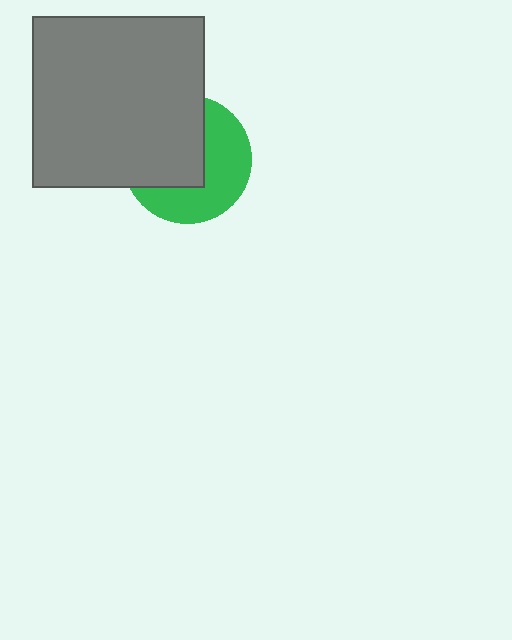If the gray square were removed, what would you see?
You would see the complete green circle.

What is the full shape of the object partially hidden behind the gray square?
The partially hidden object is a green circle.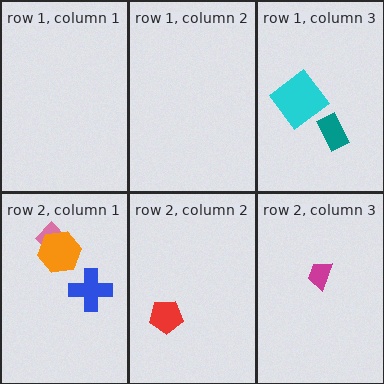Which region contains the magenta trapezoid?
The row 2, column 3 region.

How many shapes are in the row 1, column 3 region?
2.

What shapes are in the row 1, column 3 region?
The cyan diamond, the teal rectangle.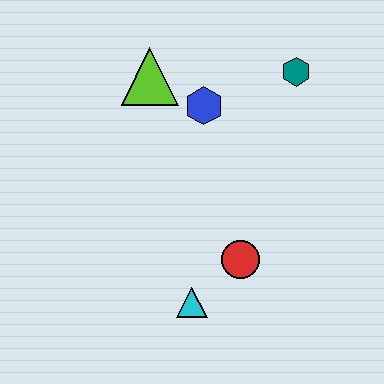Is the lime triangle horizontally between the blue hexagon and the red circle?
No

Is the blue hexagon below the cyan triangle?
No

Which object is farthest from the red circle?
The lime triangle is farthest from the red circle.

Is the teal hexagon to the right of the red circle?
Yes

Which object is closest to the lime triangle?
The blue hexagon is closest to the lime triangle.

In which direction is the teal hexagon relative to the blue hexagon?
The teal hexagon is to the right of the blue hexagon.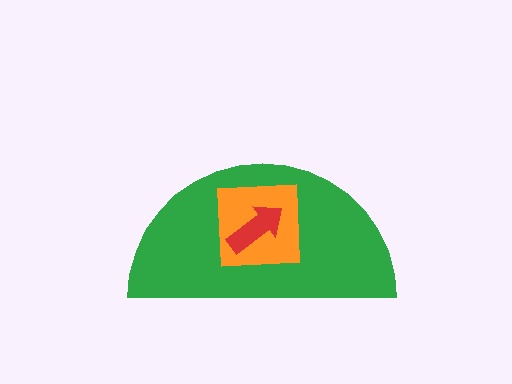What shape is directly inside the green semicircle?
The orange square.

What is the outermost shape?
The green semicircle.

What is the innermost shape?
The red arrow.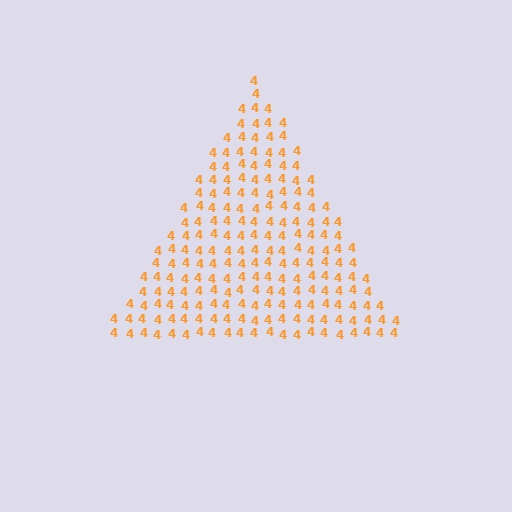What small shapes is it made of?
It is made of small digit 4's.